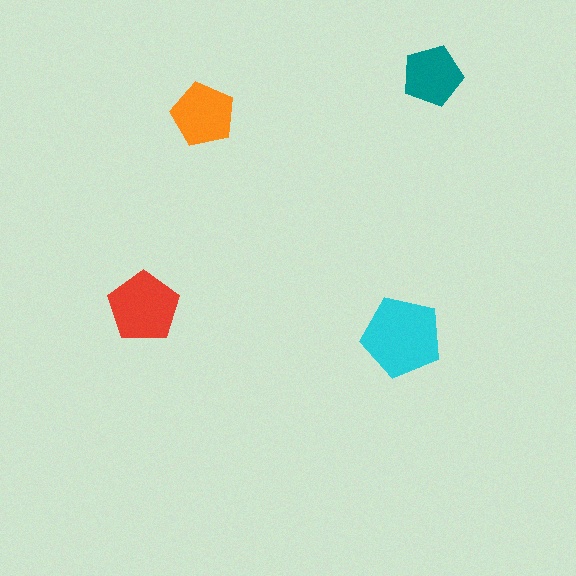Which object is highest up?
The teal pentagon is topmost.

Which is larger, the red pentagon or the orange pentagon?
The red one.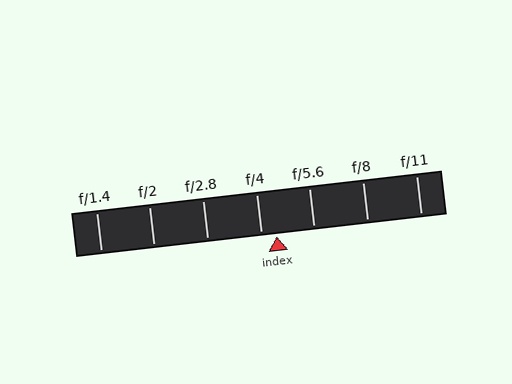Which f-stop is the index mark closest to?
The index mark is closest to f/4.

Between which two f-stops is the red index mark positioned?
The index mark is between f/4 and f/5.6.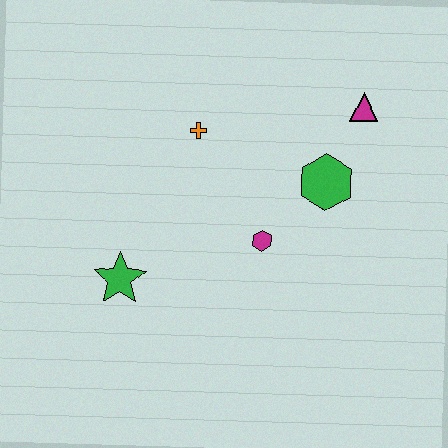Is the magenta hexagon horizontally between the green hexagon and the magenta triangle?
No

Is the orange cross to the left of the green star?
No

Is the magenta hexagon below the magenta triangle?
Yes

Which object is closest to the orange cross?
The magenta hexagon is closest to the orange cross.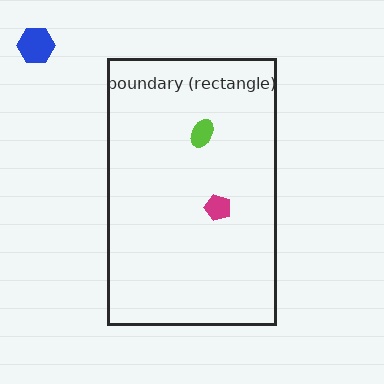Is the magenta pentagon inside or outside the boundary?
Inside.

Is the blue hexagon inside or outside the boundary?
Outside.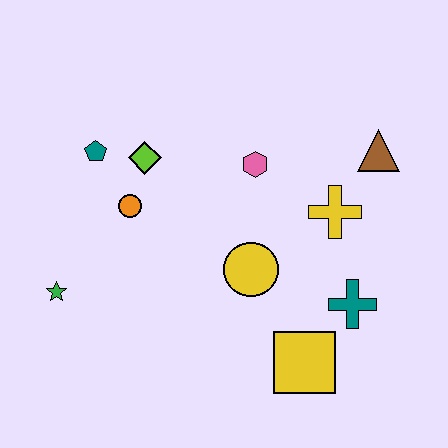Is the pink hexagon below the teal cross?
No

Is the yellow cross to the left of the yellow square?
No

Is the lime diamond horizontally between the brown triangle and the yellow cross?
No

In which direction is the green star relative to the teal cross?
The green star is to the left of the teal cross.